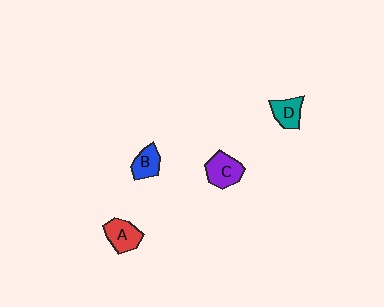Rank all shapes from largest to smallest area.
From largest to smallest: C (purple), A (red), D (teal), B (blue).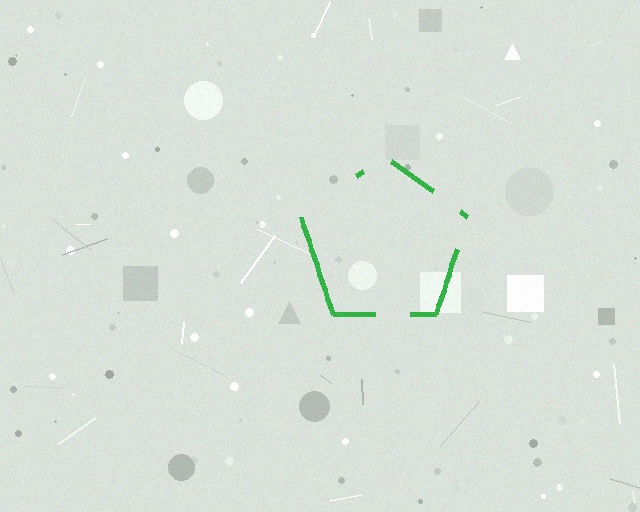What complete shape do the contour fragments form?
The contour fragments form a pentagon.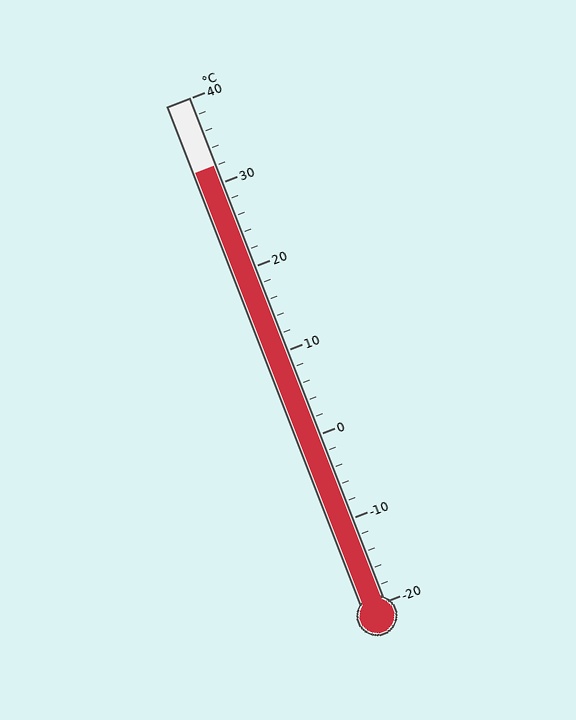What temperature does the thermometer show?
The thermometer shows approximately 32°C.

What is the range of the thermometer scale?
The thermometer scale ranges from -20°C to 40°C.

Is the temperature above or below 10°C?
The temperature is above 10°C.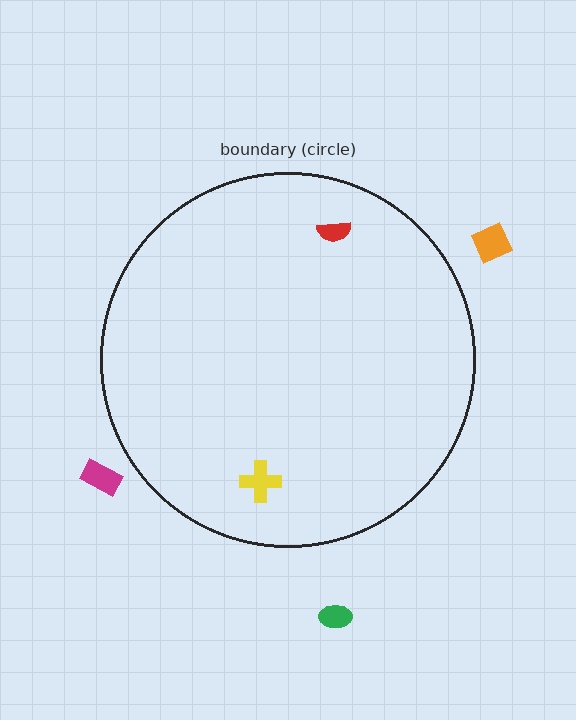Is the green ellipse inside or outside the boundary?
Outside.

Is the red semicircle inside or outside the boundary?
Inside.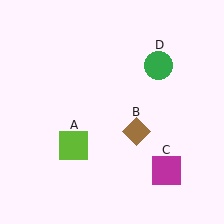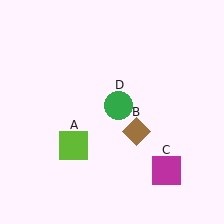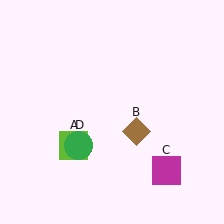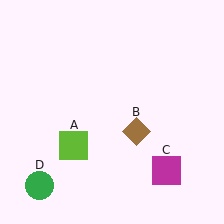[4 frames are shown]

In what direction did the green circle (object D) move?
The green circle (object D) moved down and to the left.